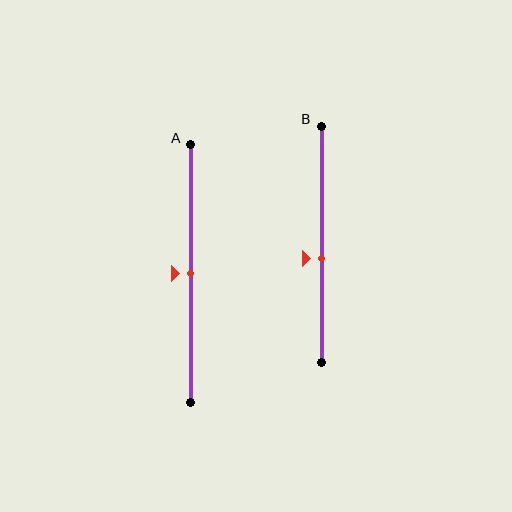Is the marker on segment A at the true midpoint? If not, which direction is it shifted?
Yes, the marker on segment A is at the true midpoint.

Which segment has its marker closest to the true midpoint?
Segment A has its marker closest to the true midpoint.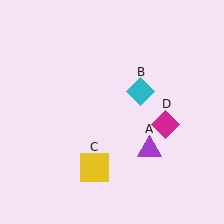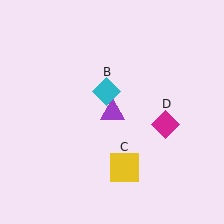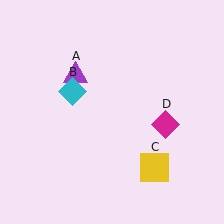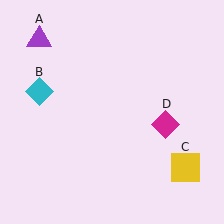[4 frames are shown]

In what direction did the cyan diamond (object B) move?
The cyan diamond (object B) moved left.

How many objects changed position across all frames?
3 objects changed position: purple triangle (object A), cyan diamond (object B), yellow square (object C).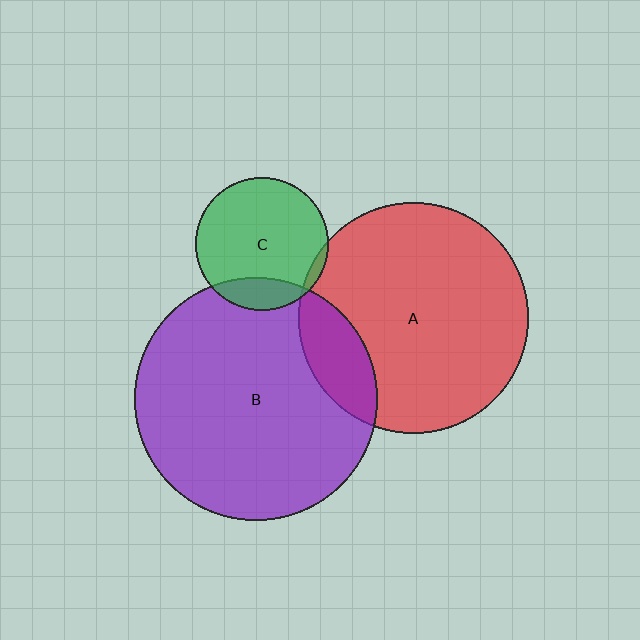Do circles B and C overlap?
Yes.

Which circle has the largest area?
Circle B (purple).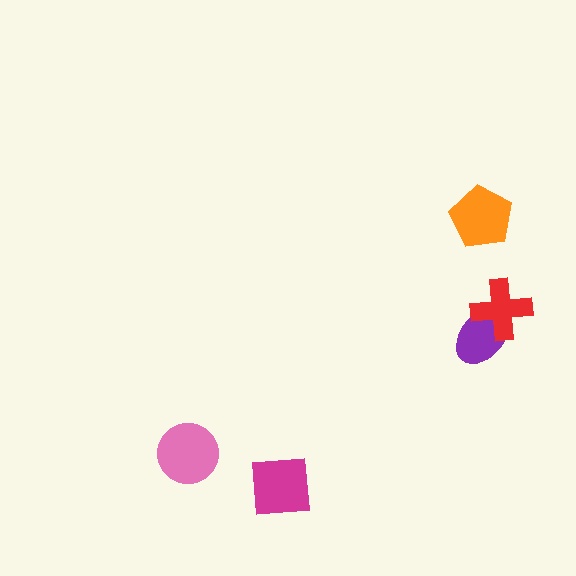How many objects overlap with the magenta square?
0 objects overlap with the magenta square.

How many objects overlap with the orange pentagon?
0 objects overlap with the orange pentagon.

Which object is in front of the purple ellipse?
The red cross is in front of the purple ellipse.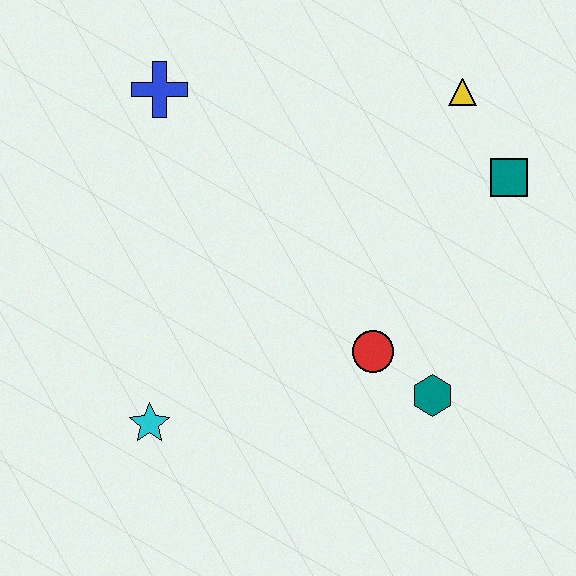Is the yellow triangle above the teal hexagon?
Yes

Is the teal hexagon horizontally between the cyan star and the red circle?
No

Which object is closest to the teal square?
The yellow triangle is closest to the teal square.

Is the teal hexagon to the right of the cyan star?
Yes